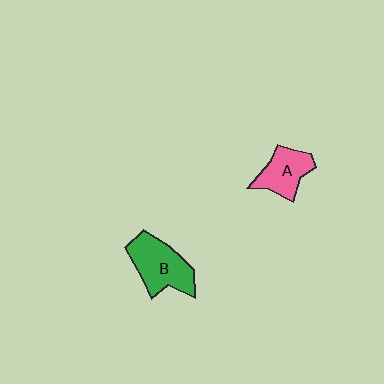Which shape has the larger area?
Shape B (green).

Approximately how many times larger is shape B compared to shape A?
Approximately 1.4 times.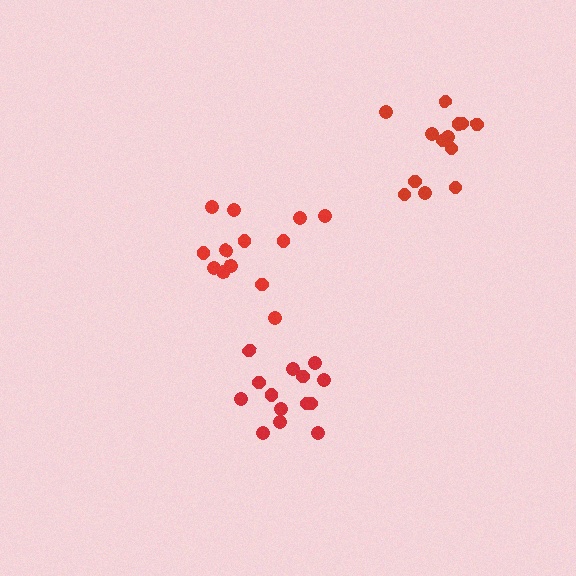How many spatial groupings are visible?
There are 3 spatial groupings.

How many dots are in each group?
Group 1: 14 dots, Group 2: 13 dots, Group 3: 13 dots (40 total).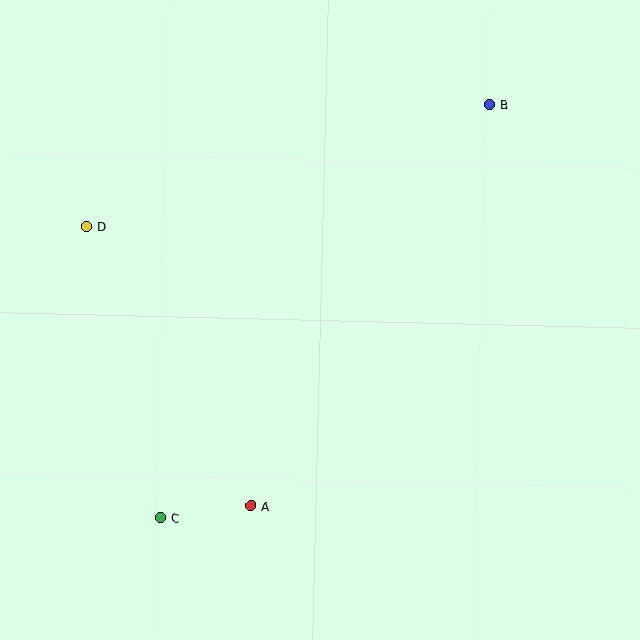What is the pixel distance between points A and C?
The distance between A and C is 91 pixels.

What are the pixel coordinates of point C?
Point C is at (161, 518).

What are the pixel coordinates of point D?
Point D is at (87, 226).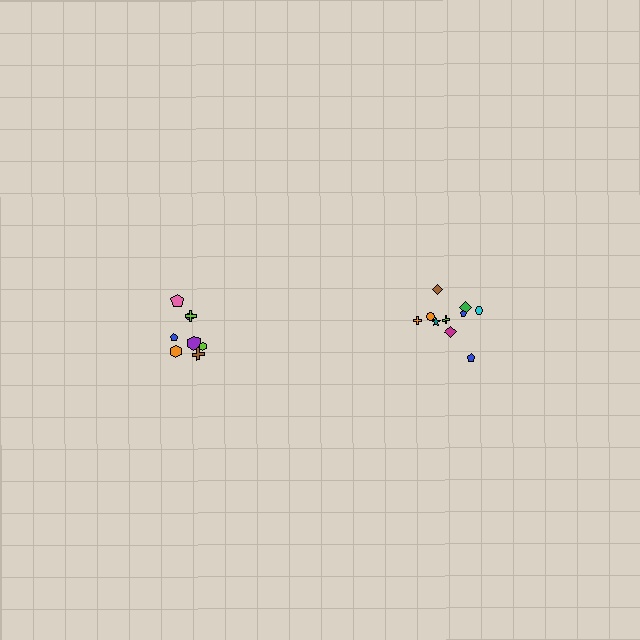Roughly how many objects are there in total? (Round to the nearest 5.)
Roughly 20 objects in total.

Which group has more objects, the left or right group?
The right group.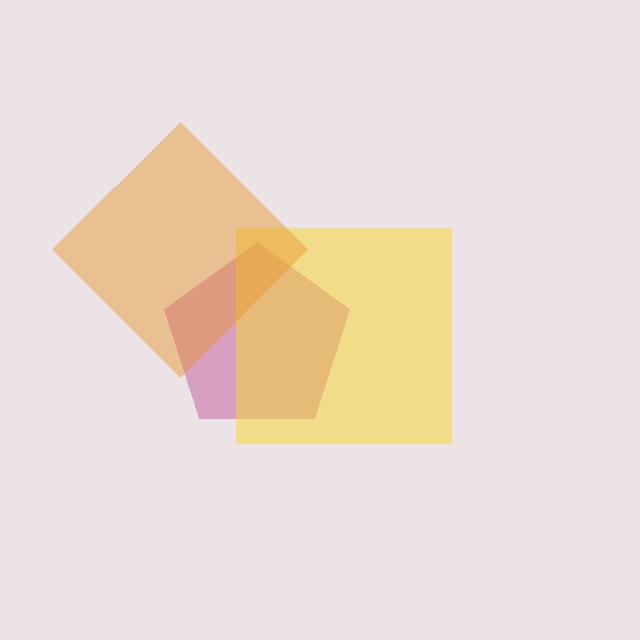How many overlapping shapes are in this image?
There are 3 overlapping shapes in the image.